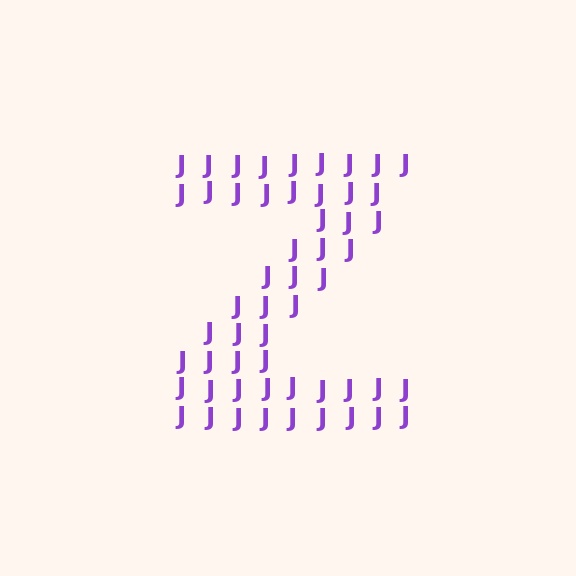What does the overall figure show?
The overall figure shows the letter Z.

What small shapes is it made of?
It is made of small letter J's.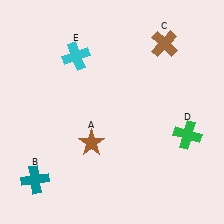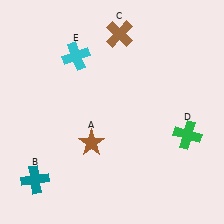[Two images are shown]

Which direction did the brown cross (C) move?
The brown cross (C) moved left.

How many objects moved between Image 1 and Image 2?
1 object moved between the two images.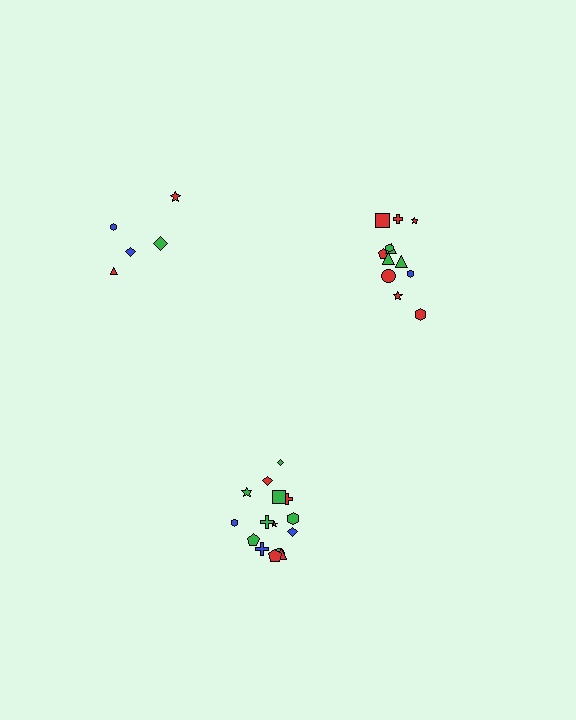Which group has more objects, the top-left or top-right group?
The top-right group.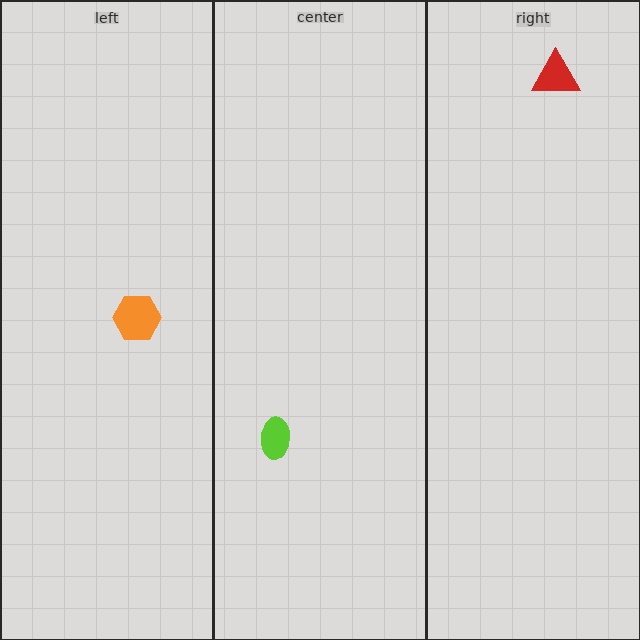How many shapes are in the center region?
1.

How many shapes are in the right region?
1.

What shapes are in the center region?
The lime ellipse.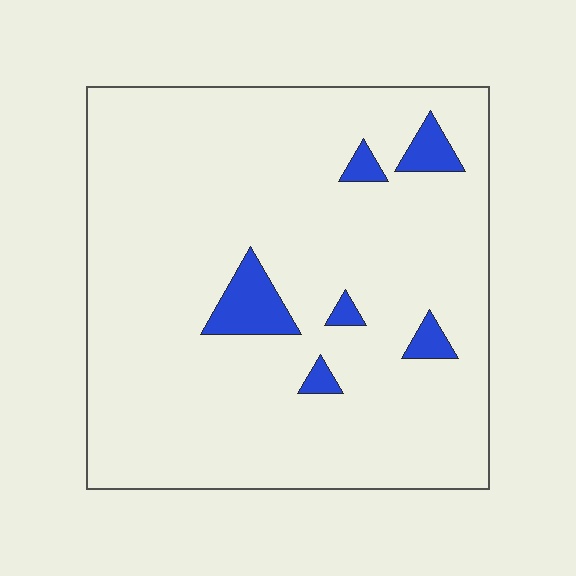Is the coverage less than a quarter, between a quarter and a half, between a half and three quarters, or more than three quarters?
Less than a quarter.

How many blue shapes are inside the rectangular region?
6.